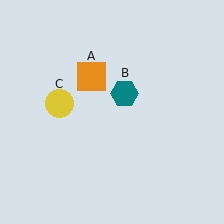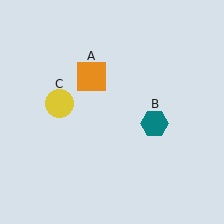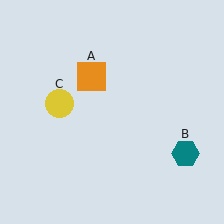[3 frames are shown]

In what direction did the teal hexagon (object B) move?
The teal hexagon (object B) moved down and to the right.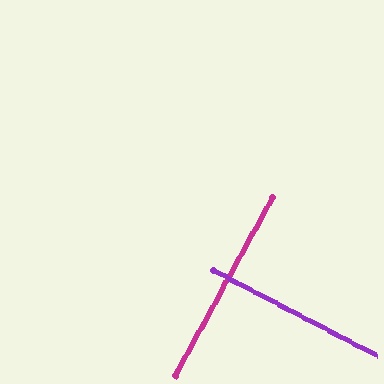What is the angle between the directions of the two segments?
Approximately 89 degrees.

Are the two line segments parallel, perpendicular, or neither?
Perpendicular — they meet at approximately 89°.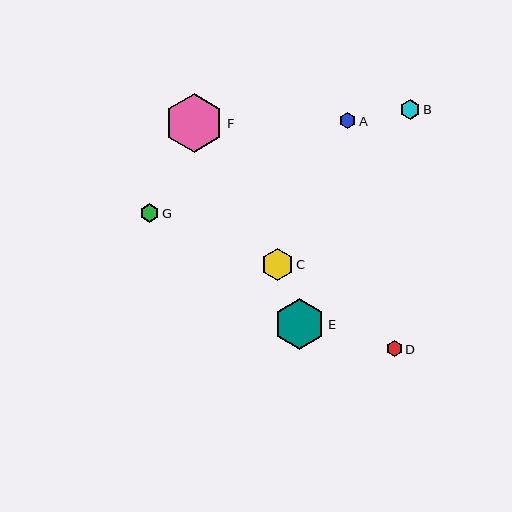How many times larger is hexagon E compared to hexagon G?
Hexagon E is approximately 2.7 times the size of hexagon G.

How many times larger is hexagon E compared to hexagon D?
Hexagon E is approximately 3.2 times the size of hexagon D.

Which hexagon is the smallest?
Hexagon D is the smallest with a size of approximately 16 pixels.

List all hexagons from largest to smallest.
From largest to smallest: F, E, C, B, G, A, D.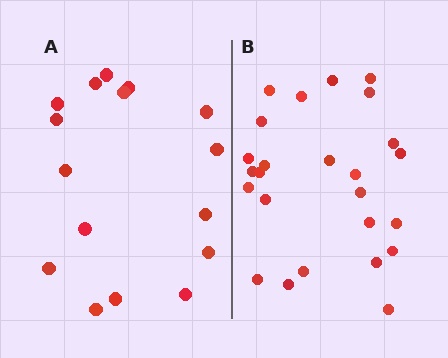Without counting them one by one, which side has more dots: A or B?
Region B (the right region) has more dots.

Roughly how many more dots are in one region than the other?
Region B has roughly 8 or so more dots than region A.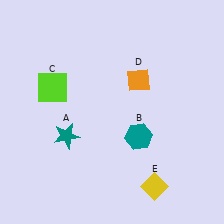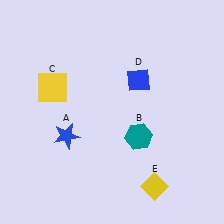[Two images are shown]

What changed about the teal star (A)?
In Image 1, A is teal. In Image 2, it changed to blue.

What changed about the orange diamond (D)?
In Image 1, D is orange. In Image 2, it changed to blue.